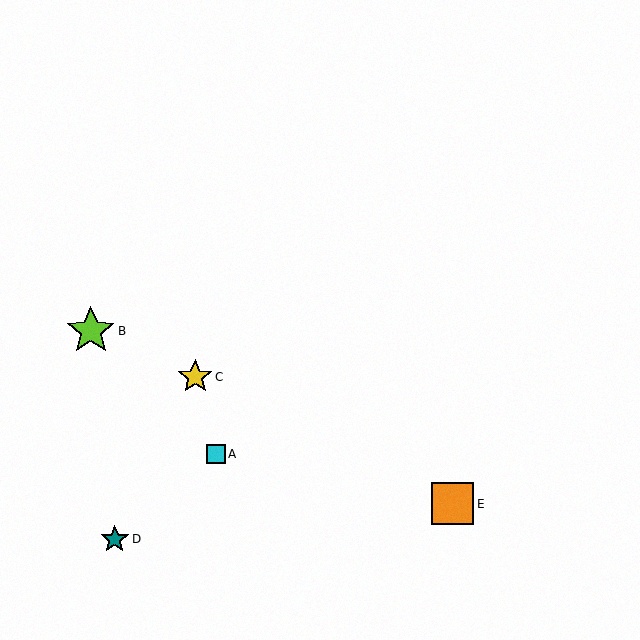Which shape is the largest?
The lime star (labeled B) is the largest.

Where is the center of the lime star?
The center of the lime star is at (91, 331).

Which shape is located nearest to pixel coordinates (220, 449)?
The cyan square (labeled A) at (216, 454) is nearest to that location.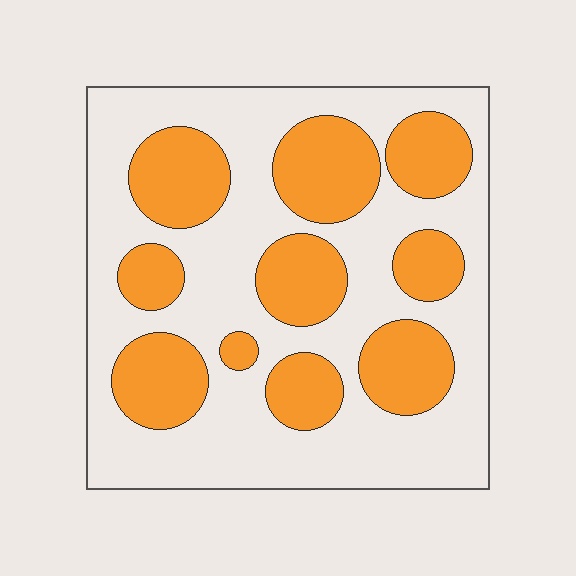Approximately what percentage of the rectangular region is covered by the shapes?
Approximately 35%.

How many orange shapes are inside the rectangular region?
10.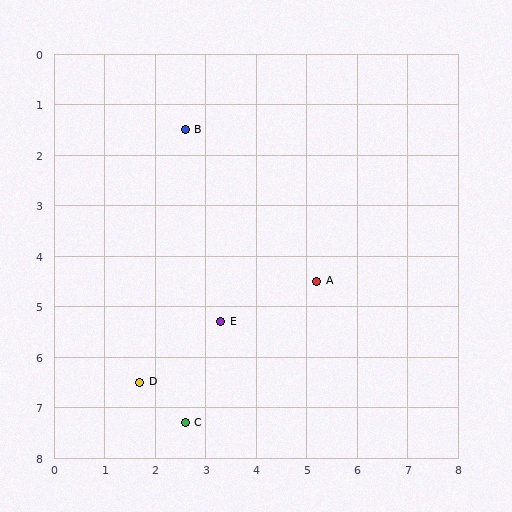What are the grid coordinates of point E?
Point E is at approximately (3.3, 5.3).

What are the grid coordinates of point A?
Point A is at approximately (5.2, 4.5).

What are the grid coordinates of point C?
Point C is at approximately (2.6, 7.3).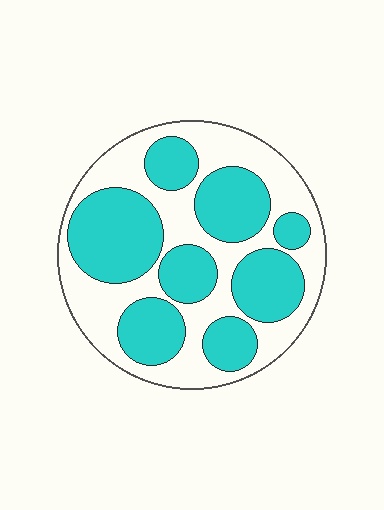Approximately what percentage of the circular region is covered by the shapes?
Approximately 50%.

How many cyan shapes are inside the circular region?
8.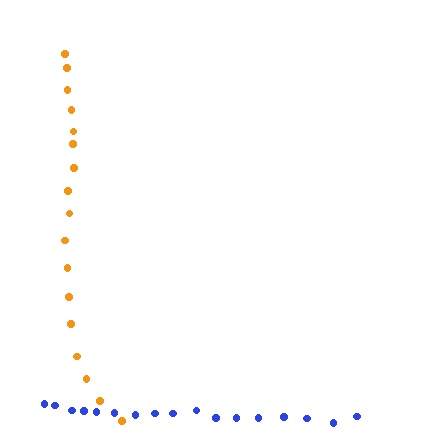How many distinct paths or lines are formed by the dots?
There are 2 distinct paths.